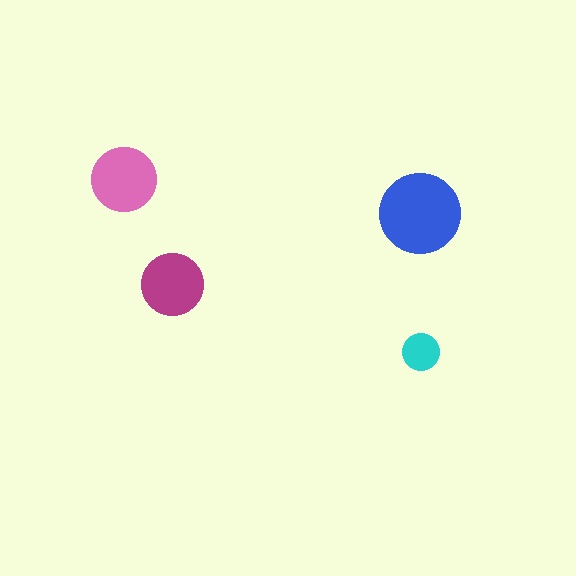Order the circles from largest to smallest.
the blue one, the pink one, the magenta one, the cyan one.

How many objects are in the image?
There are 4 objects in the image.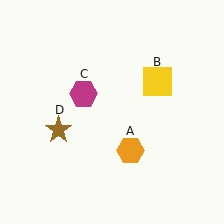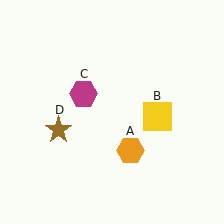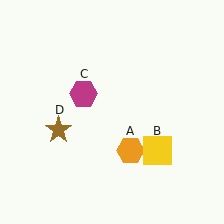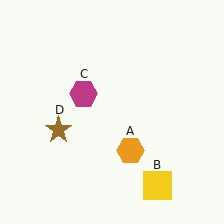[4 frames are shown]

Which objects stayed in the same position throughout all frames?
Orange hexagon (object A) and magenta hexagon (object C) and brown star (object D) remained stationary.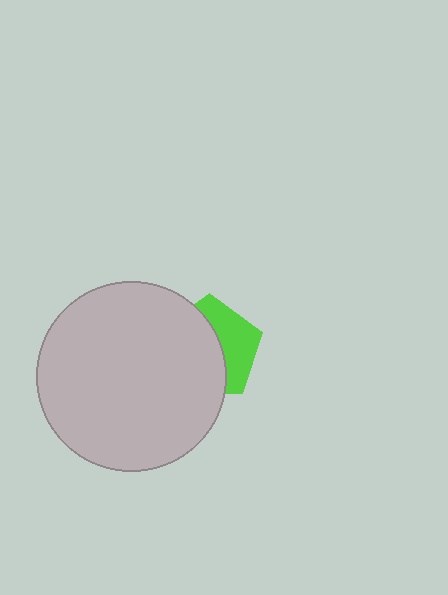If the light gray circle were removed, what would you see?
You would see the complete lime pentagon.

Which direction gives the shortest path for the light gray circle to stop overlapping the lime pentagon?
Moving left gives the shortest separation.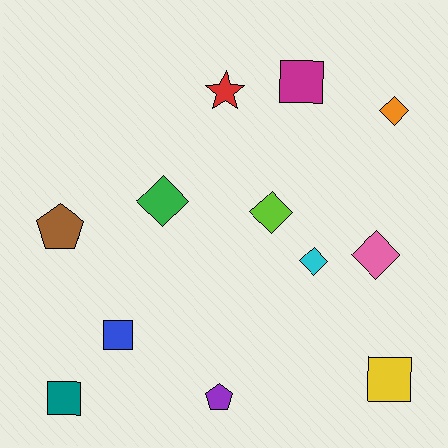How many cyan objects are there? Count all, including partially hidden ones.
There is 1 cyan object.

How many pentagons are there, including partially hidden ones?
There are 2 pentagons.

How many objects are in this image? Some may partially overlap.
There are 12 objects.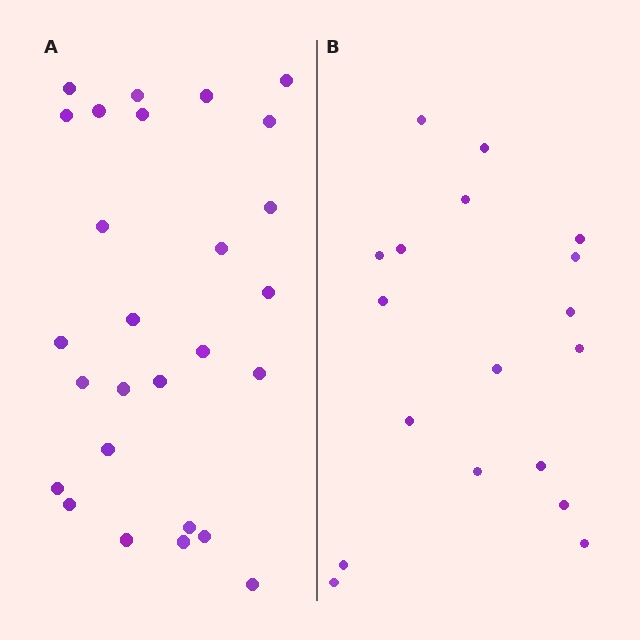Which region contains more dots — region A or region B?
Region A (the left region) has more dots.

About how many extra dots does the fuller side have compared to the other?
Region A has roughly 8 or so more dots than region B.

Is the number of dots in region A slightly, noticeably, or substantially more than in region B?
Region A has substantially more. The ratio is roughly 1.5 to 1.